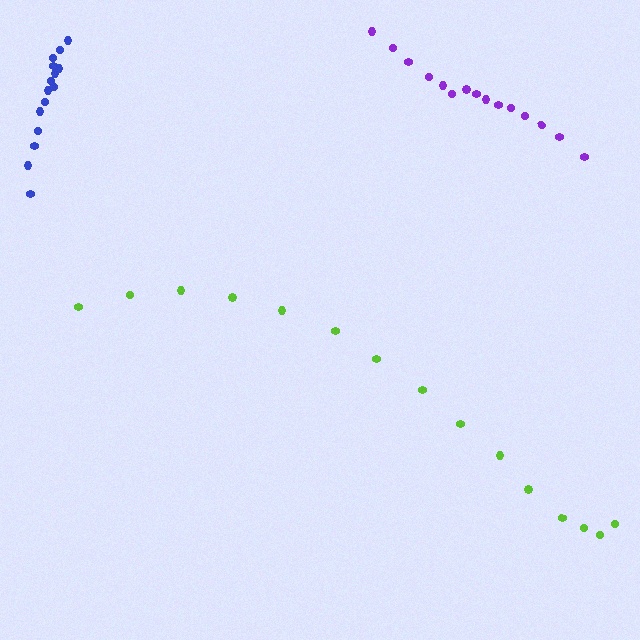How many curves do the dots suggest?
There are 3 distinct paths.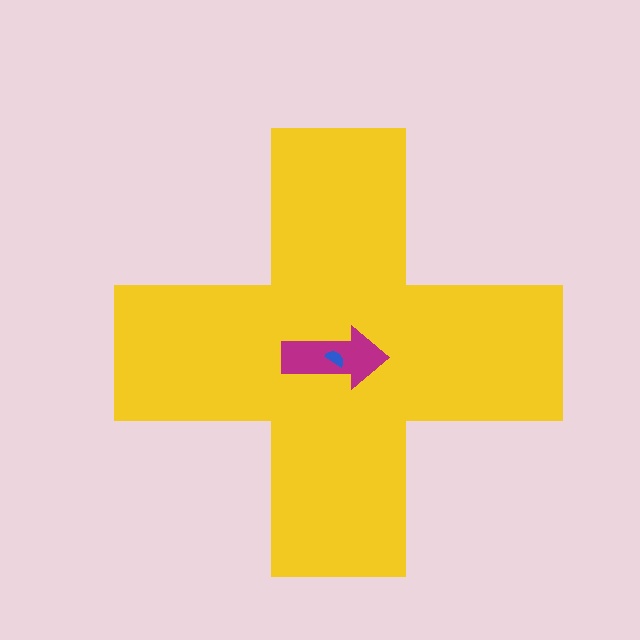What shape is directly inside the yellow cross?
The magenta arrow.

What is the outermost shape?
The yellow cross.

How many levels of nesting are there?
3.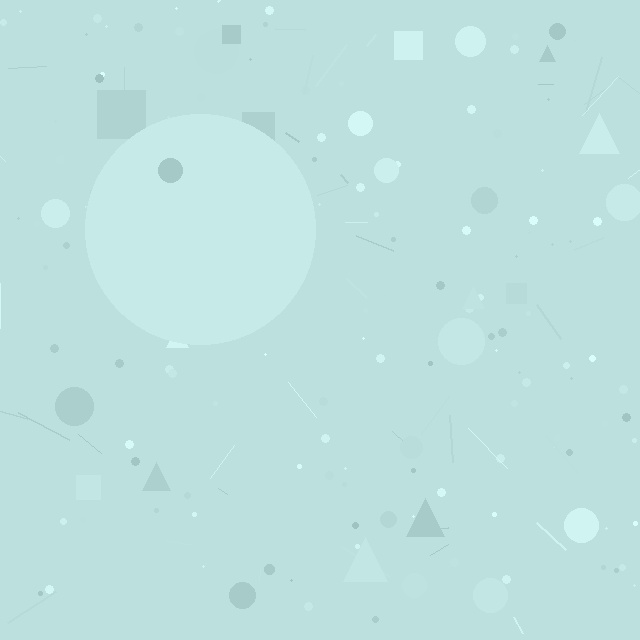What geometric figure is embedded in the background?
A circle is embedded in the background.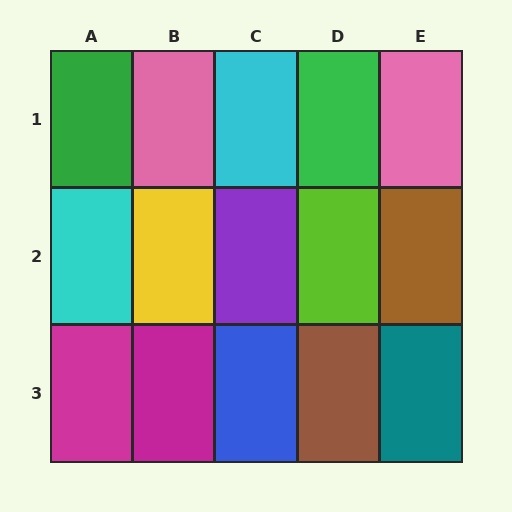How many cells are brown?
2 cells are brown.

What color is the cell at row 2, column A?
Cyan.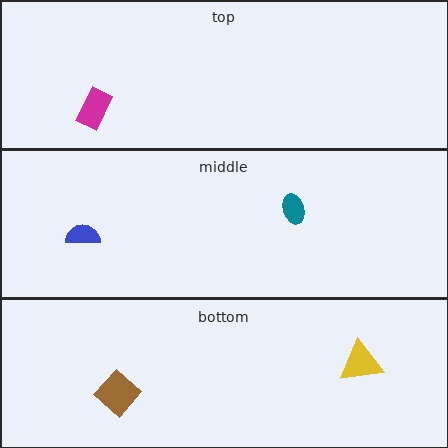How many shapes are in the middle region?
2.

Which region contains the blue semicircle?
The middle region.